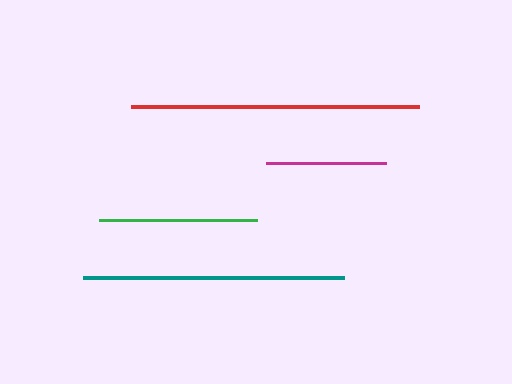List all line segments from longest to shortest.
From longest to shortest: red, teal, green, magenta.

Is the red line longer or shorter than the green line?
The red line is longer than the green line.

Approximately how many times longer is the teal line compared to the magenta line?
The teal line is approximately 2.2 times the length of the magenta line.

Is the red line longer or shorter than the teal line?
The red line is longer than the teal line.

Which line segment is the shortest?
The magenta line is the shortest at approximately 119 pixels.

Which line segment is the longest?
The red line is the longest at approximately 288 pixels.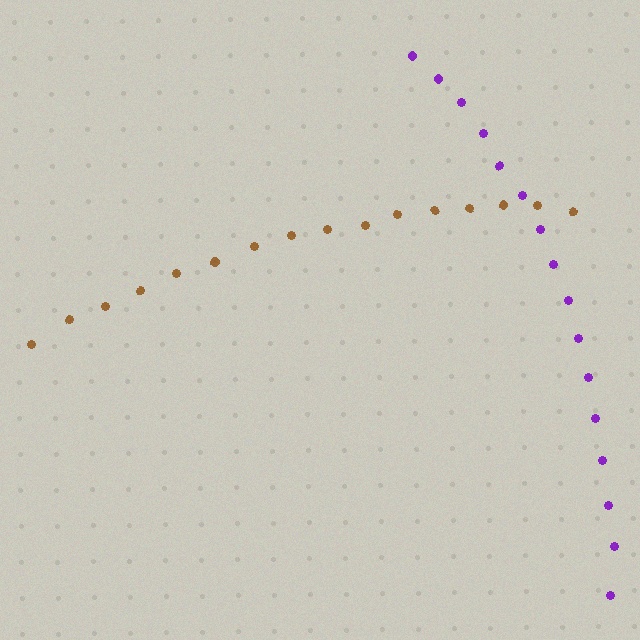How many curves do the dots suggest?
There are 2 distinct paths.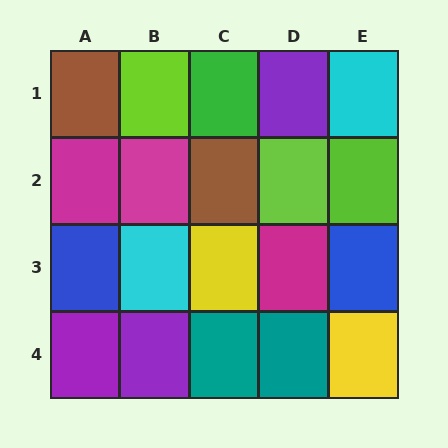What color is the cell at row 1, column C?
Green.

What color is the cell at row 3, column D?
Magenta.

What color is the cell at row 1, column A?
Brown.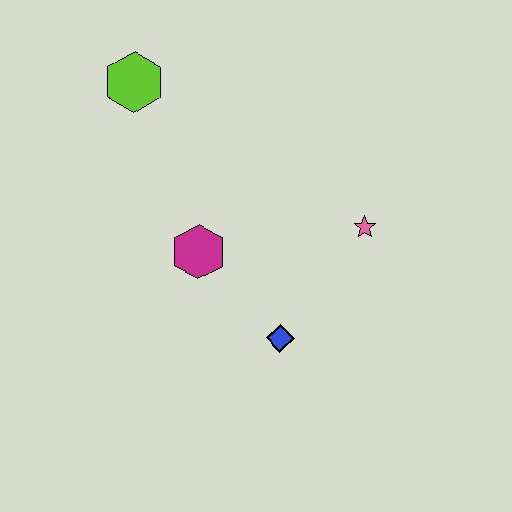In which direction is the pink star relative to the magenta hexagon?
The pink star is to the right of the magenta hexagon.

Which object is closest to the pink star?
The blue diamond is closest to the pink star.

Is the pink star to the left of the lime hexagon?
No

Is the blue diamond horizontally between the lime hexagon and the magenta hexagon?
No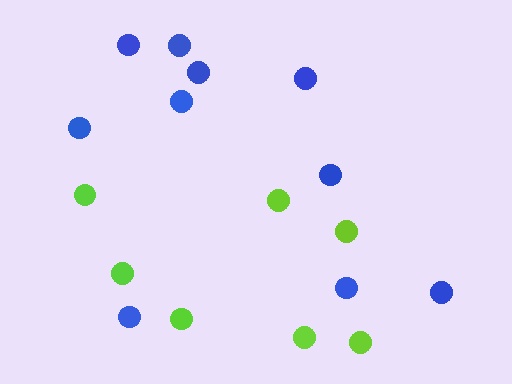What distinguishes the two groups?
There are 2 groups: one group of blue circles (10) and one group of lime circles (7).